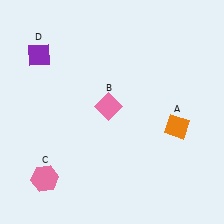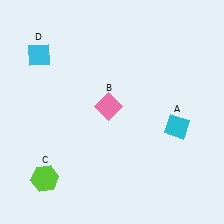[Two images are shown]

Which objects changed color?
A changed from orange to cyan. C changed from pink to lime. D changed from purple to cyan.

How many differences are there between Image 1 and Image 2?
There are 3 differences between the two images.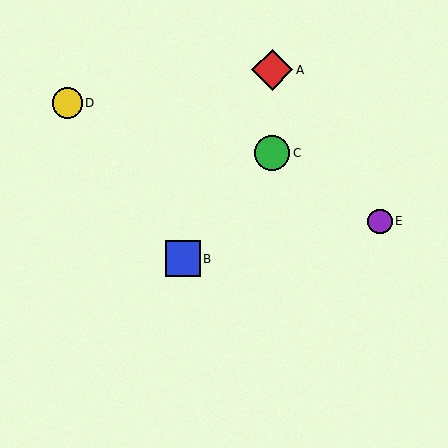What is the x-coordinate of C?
Object C is at x≈272.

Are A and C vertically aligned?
Yes, both are at x≈272.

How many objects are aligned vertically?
2 objects (A, C) are aligned vertically.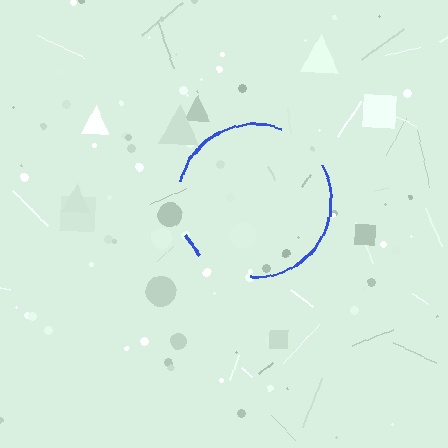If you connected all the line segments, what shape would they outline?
They would outline a circle.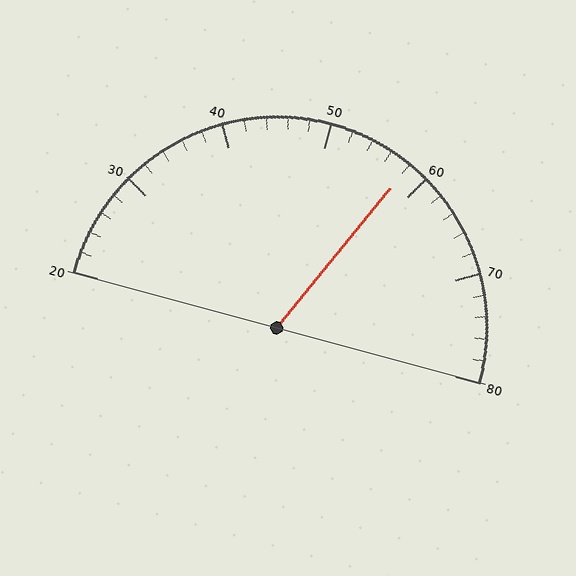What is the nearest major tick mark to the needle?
The nearest major tick mark is 60.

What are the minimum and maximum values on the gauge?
The gauge ranges from 20 to 80.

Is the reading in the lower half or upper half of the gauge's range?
The reading is in the upper half of the range (20 to 80).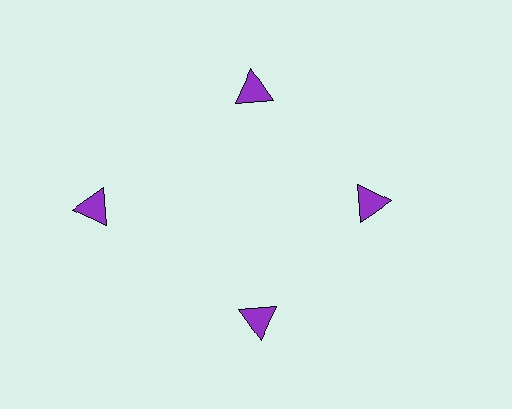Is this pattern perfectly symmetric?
No. The 4 purple triangles are arranged in a ring, but one element near the 9 o'clock position is pushed outward from the center, breaking the 4-fold rotational symmetry.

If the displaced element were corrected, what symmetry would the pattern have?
It would have 4-fold rotational symmetry — the pattern would map onto itself every 90 degrees.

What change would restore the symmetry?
The symmetry would be restored by moving it inward, back onto the ring so that all 4 triangles sit at equal angles and equal distance from the center.